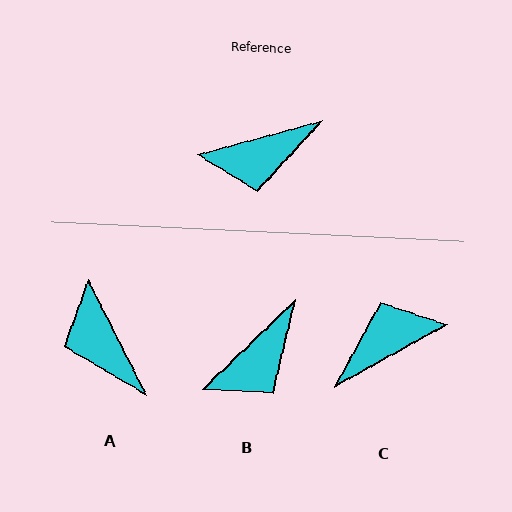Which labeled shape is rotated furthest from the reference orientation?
C, about 166 degrees away.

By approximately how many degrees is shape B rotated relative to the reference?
Approximately 29 degrees counter-clockwise.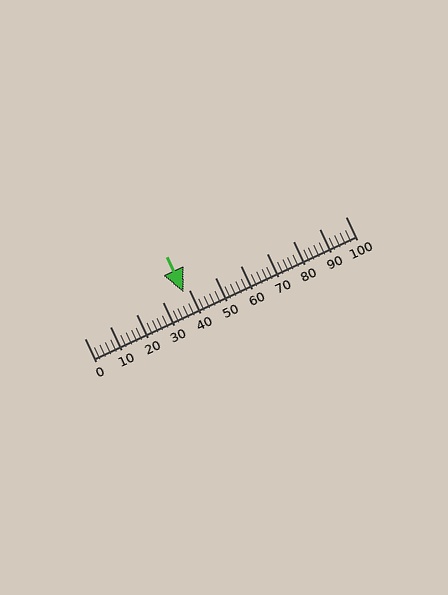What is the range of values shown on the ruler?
The ruler shows values from 0 to 100.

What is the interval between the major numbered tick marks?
The major tick marks are spaced 10 units apart.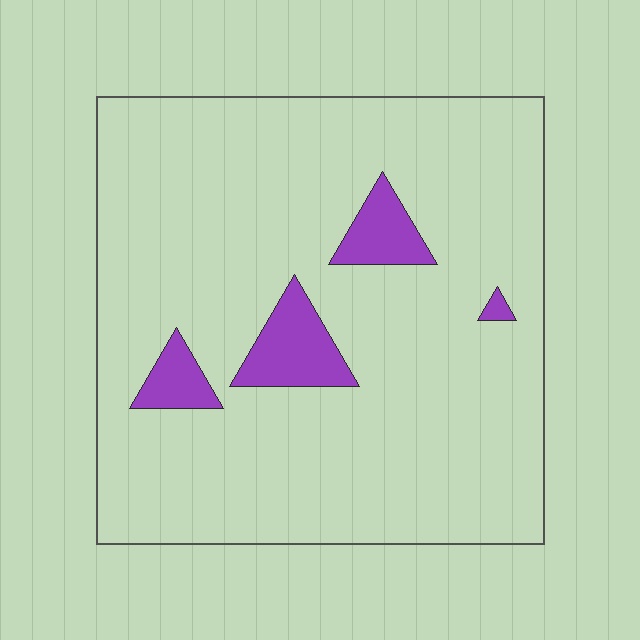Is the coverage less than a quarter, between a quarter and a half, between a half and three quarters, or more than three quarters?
Less than a quarter.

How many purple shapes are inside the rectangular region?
4.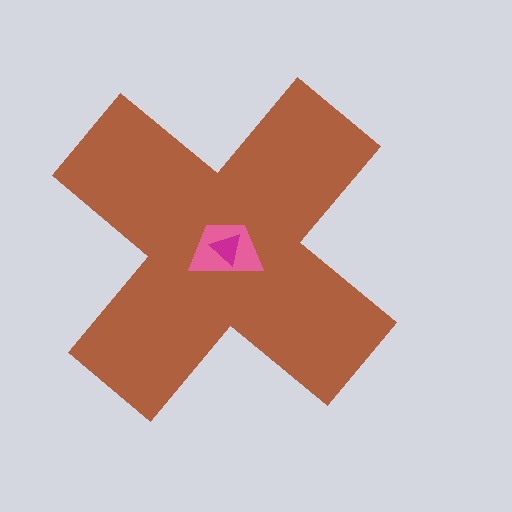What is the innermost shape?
The magenta triangle.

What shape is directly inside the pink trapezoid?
The magenta triangle.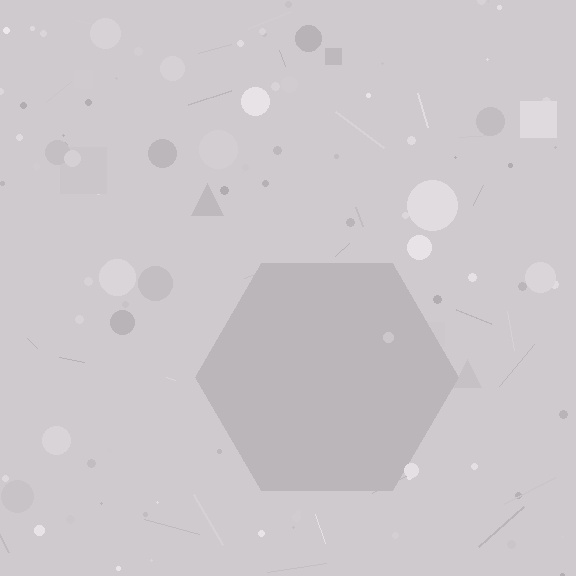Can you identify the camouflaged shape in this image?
The camouflaged shape is a hexagon.